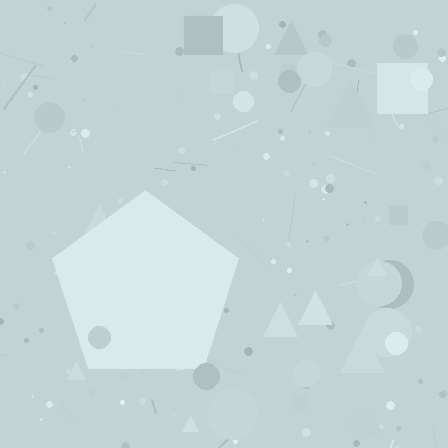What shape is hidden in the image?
A pentagon is hidden in the image.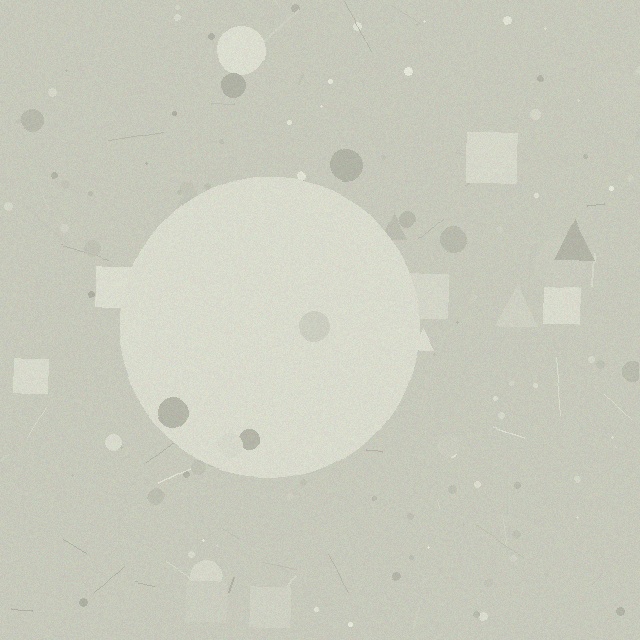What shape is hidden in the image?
A circle is hidden in the image.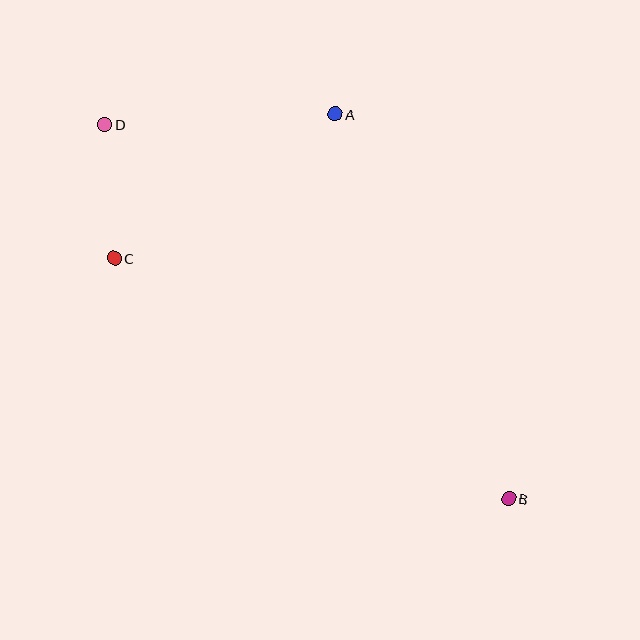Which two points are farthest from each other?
Points B and D are farthest from each other.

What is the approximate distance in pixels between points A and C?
The distance between A and C is approximately 264 pixels.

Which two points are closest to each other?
Points C and D are closest to each other.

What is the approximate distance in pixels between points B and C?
The distance between B and C is approximately 462 pixels.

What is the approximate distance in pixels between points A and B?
The distance between A and B is approximately 422 pixels.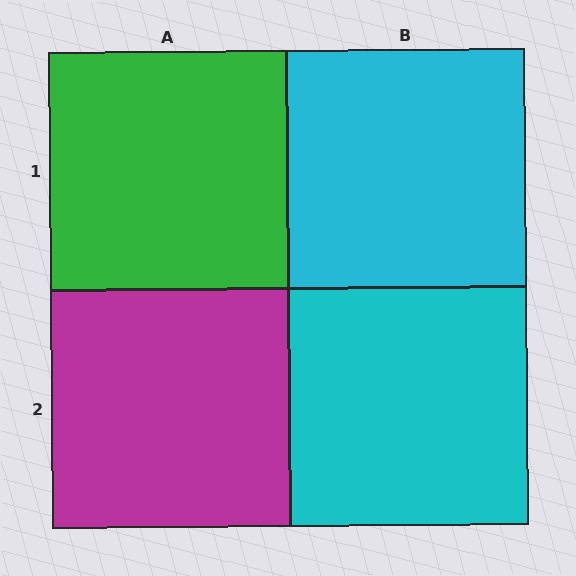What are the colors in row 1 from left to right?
Green, cyan.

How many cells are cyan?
2 cells are cyan.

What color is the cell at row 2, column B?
Cyan.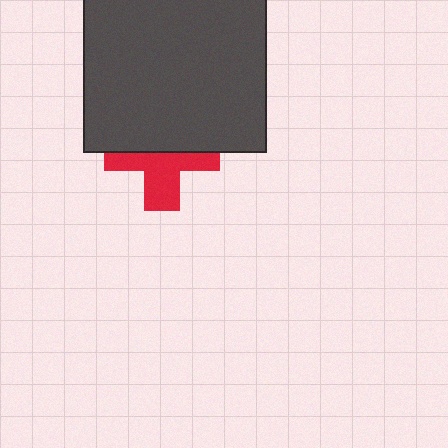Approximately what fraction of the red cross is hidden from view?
Roughly 50% of the red cross is hidden behind the dark gray square.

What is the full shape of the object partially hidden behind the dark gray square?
The partially hidden object is a red cross.